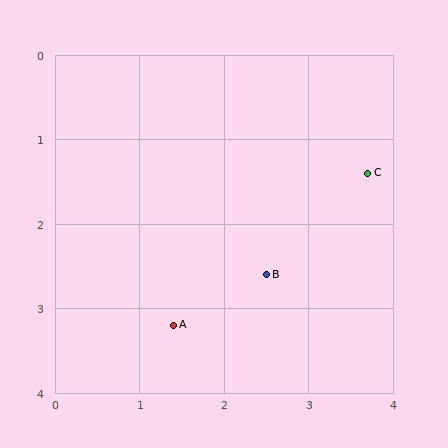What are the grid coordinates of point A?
Point A is at approximately (1.4, 3.2).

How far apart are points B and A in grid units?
Points B and A are about 1.3 grid units apart.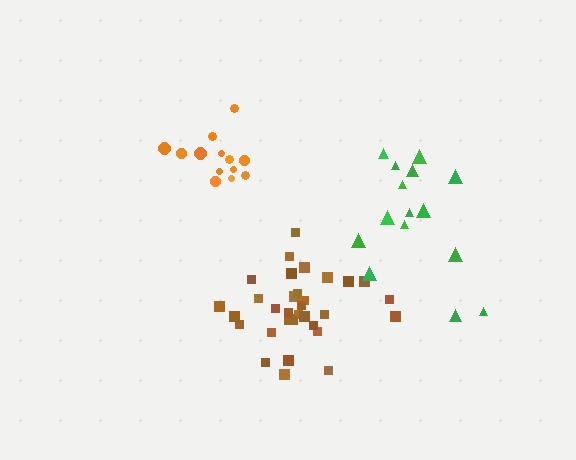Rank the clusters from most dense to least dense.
brown, orange, green.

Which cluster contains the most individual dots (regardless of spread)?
Brown (32).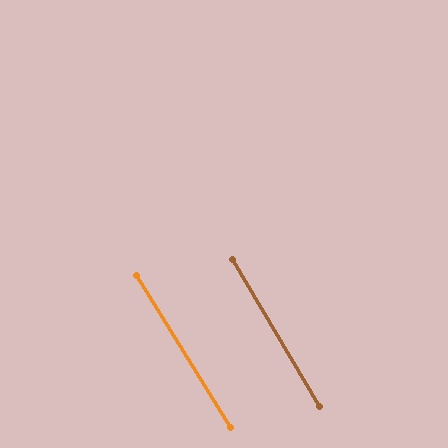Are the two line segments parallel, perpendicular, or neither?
Parallel — their directions differ by only 1.0°.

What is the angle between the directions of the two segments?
Approximately 1 degree.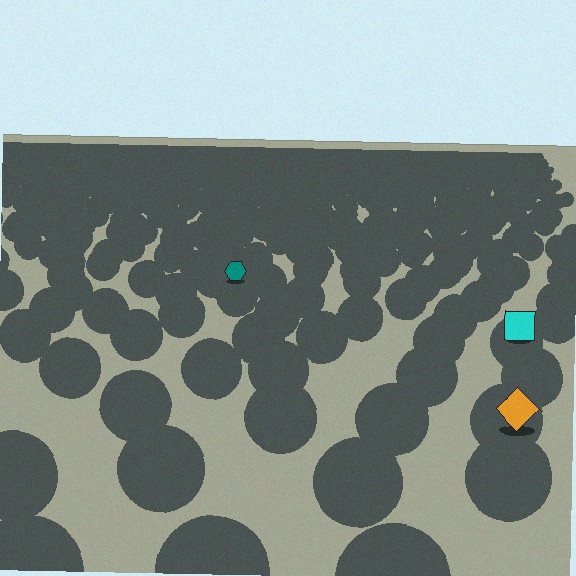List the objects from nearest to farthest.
From nearest to farthest: the orange diamond, the cyan square, the teal hexagon.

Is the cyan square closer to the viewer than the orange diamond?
No. The orange diamond is closer — you can tell from the texture gradient: the ground texture is coarser near it.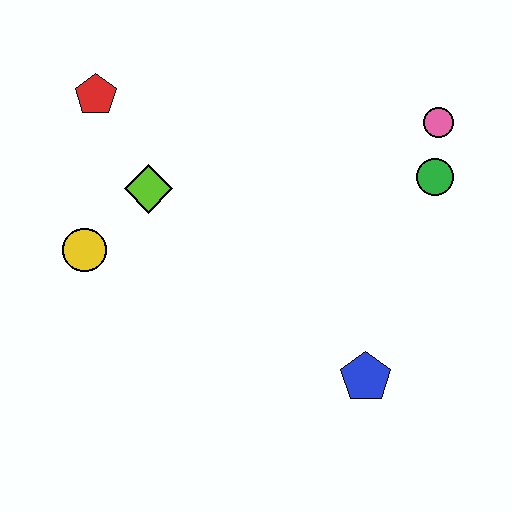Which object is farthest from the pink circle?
The yellow circle is farthest from the pink circle.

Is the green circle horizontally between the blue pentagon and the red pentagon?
No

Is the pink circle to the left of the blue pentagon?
No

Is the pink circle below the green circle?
No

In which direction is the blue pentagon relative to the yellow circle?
The blue pentagon is to the right of the yellow circle.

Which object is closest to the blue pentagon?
The green circle is closest to the blue pentagon.